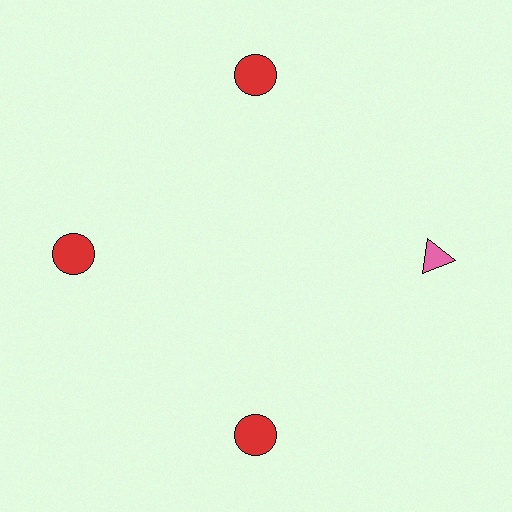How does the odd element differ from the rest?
It differs in both color (pink instead of red) and shape (triangle instead of circle).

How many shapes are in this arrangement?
There are 4 shapes arranged in a ring pattern.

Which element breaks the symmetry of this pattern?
The pink triangle at roughly the 3 o'clock position breaks the symmetry. All other shapes are red circles.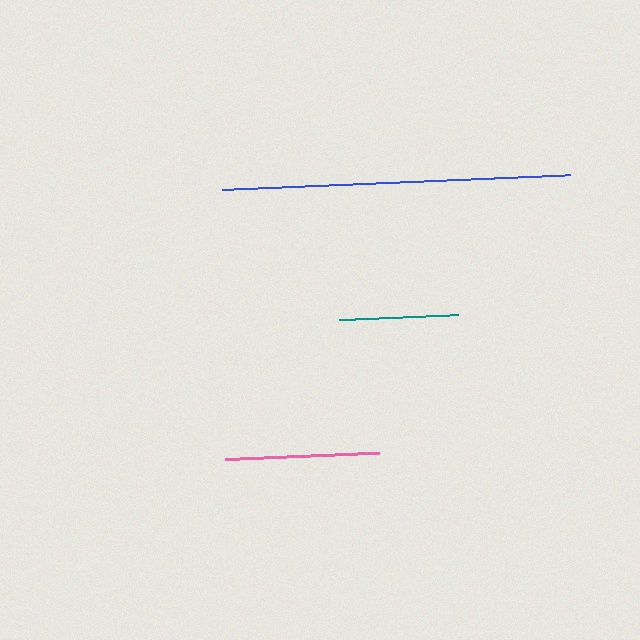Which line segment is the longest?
The blue line is the longest at approximately 348 pixels.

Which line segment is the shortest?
The teal line is the shortest at approximately 119 pixels.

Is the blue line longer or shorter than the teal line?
The blue line is longer than the teal line.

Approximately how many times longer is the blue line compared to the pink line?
The blue line is approximately 2.3 times the length of the pink line.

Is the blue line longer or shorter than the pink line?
The blue line is longer than the pink line.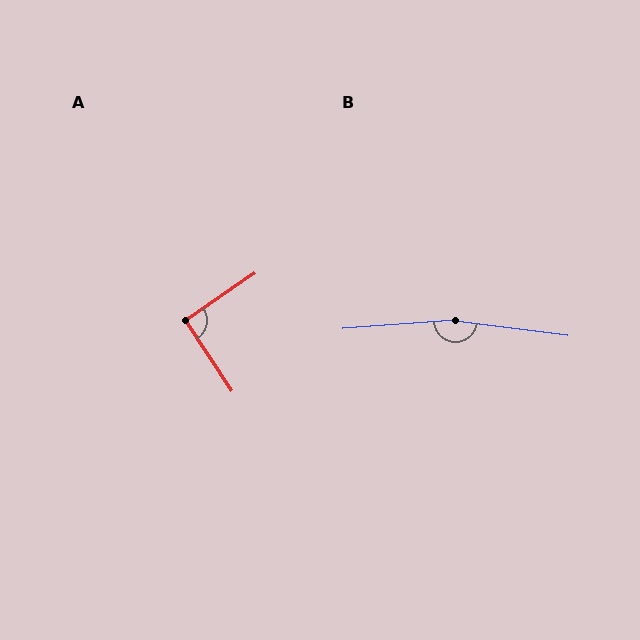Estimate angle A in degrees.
Approximately 91 degrees.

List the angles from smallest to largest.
A (91°), B (168°).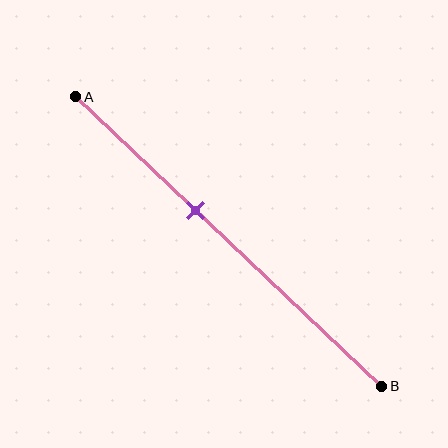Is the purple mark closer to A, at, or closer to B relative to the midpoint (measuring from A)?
The purple mark is closer to point A than the midpoint of segment AB.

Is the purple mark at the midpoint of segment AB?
No, the mark is at about 40% from A, not at the 50% midpoint.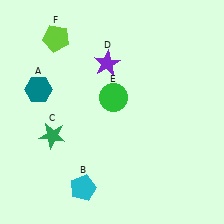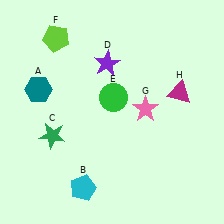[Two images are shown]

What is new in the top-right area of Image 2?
A pink star (G) was added in the top-right area of Image 2.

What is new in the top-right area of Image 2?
A magenta triangle (H) was added in the top-right area of Image 2.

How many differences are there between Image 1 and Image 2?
There are 2 differences between the two images.